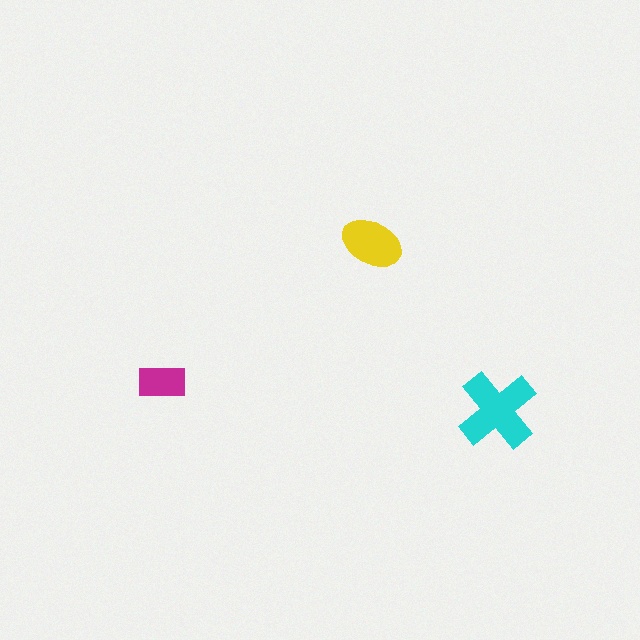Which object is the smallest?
The magenta rectangle.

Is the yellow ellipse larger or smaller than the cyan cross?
Smaller.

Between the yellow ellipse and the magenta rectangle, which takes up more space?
The yellow ellipse.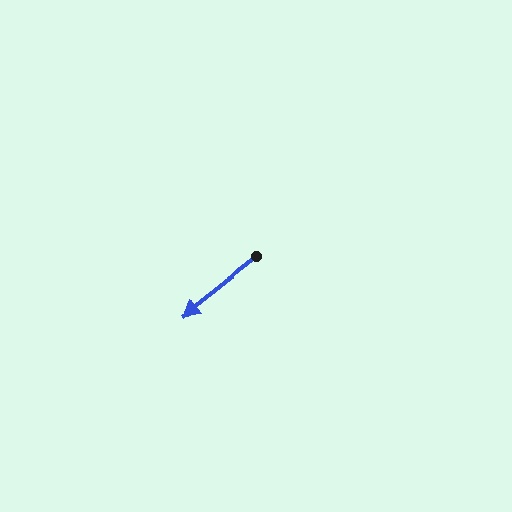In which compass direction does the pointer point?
Southwest.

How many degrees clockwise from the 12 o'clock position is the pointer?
Approximately 232 degrees.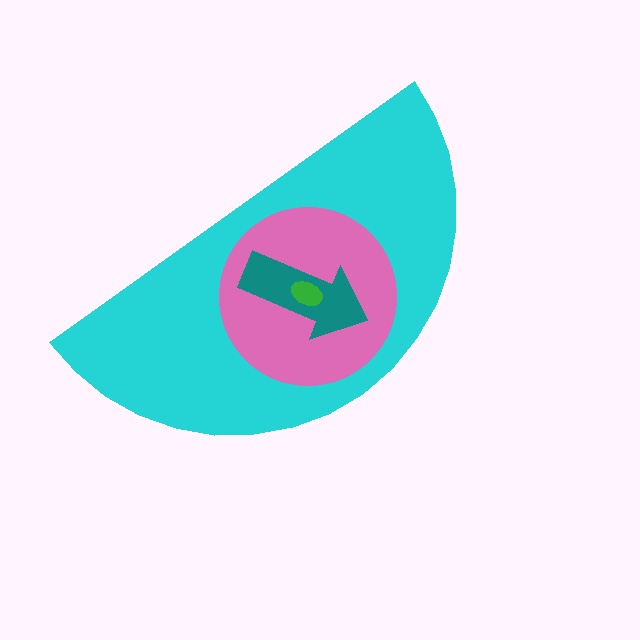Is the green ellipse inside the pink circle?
Yes.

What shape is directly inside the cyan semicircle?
The pink circle.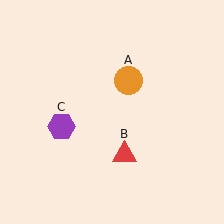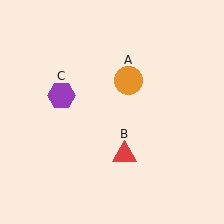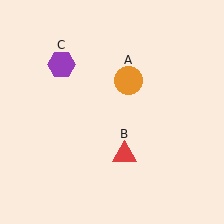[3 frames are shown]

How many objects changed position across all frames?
1 object changed position: purple hexagon (object C).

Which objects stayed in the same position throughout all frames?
Orange circle (object A) and red triangle (object B) remained stationary.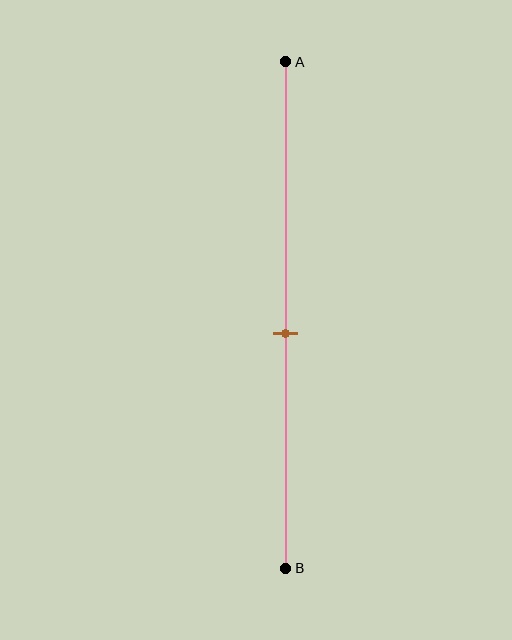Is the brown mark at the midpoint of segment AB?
No, the mark is at about 55% from A, not at the 50% midpoint.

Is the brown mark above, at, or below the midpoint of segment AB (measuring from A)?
The brown mark is below the midpoint of segment AB.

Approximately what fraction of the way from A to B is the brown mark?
The brown mark is approximately 55% of the way from A to B.